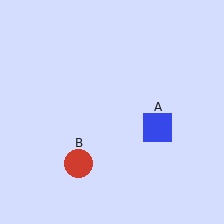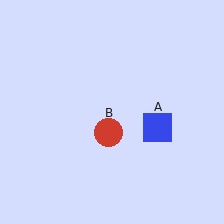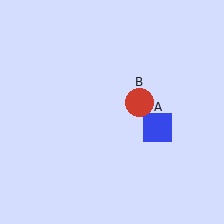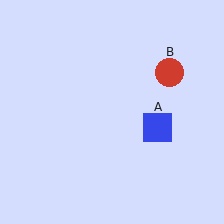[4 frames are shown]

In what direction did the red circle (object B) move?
The red circle (object B) moved up and to the right.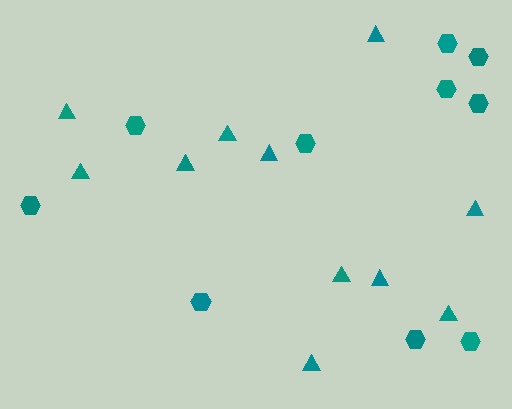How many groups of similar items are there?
There are 2 groups: one group of hexagons (10) and one group of triangles (11).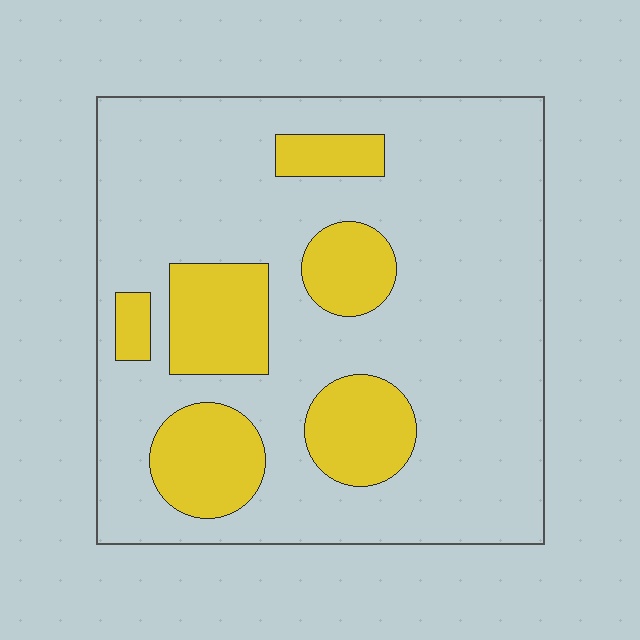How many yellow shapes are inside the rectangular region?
6.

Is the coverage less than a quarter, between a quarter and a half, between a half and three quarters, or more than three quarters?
Less than a quarter.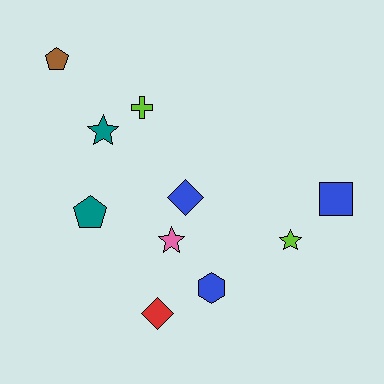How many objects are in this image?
There are 10 objects.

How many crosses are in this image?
There is 1 cross.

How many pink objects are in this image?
There is 1 pink object.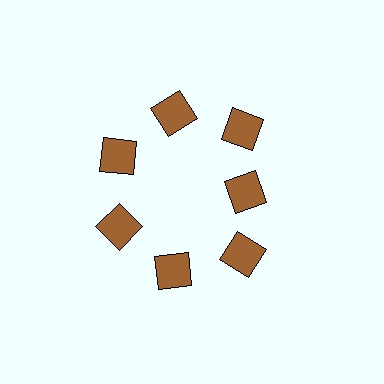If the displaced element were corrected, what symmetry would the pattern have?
It would have 7-fold rotational symmetry — the pattern would map onto itself every 51 degrees.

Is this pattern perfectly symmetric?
No. The 7 brown squares are arranged in a ring, but one element near the 3 o'clock position is pulled inward toward the center, breaking the 7-fold rotational symmetry.